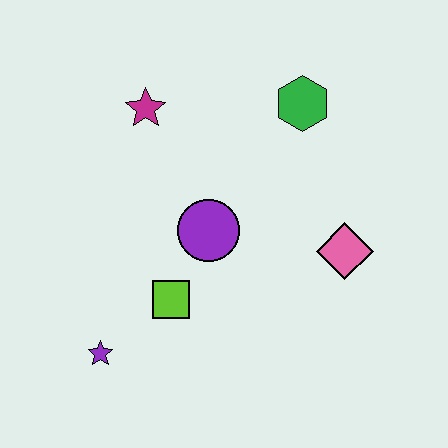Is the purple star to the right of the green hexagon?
No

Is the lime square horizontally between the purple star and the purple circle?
Yes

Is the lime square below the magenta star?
Yes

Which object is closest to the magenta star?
The purple circle is closest to the magenta star.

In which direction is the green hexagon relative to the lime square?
The green hexagon is above the lime square.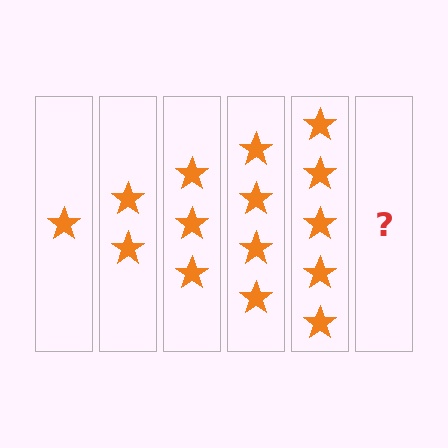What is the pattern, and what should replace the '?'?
The pattern is that each step adds one more star. The '?' should be 6 stars.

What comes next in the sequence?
The next element should be 6 stars.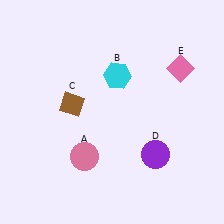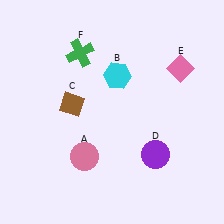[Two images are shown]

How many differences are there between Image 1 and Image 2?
There is 1 difference between the two images.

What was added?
A green cross (F) was added in Image 2.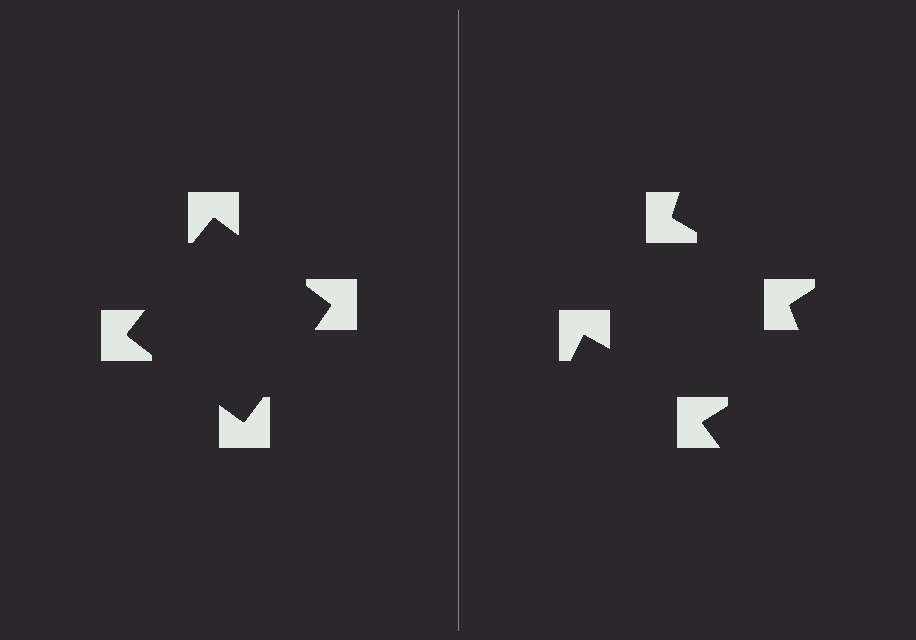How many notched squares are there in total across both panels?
8 — 4 on each side.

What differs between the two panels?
The notched squares are positioned identically on both sides; only the wedge orientations differ. On the left they align to a square; on the right they are misaligned.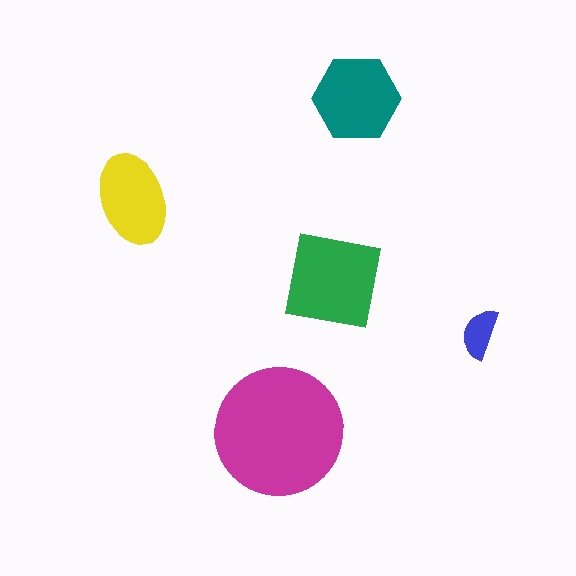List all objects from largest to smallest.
The magenta circle, the green square, the teal hexagon, the yellow ellipse, the blue semicircle.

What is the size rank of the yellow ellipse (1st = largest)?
4th.